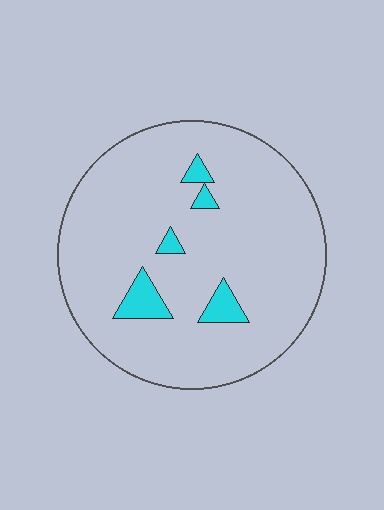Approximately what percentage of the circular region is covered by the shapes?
Approximately 10%.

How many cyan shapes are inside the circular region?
5.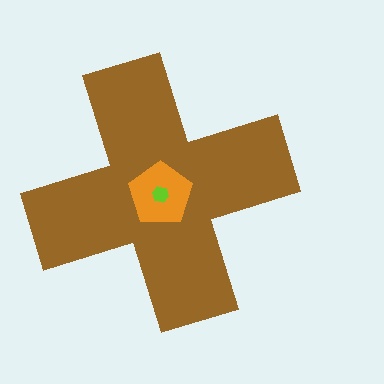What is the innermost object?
The lime hexagon.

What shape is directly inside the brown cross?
The orange pentagon.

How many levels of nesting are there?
3.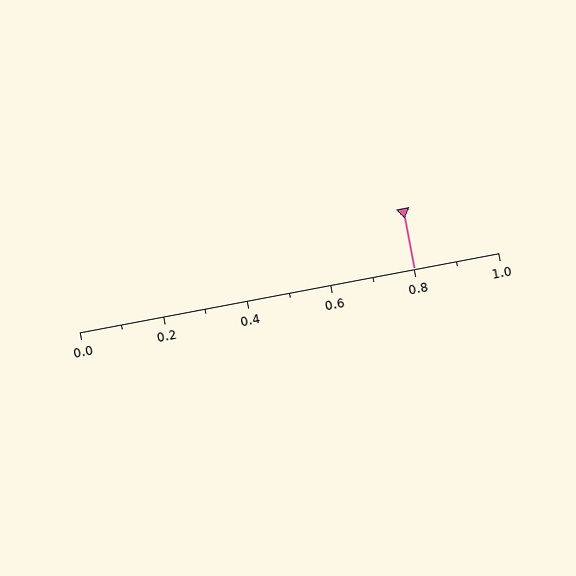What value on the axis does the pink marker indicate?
The marker indicates approximately 0.8.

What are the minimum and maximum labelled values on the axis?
The axis runs from 0.0 to 1.0.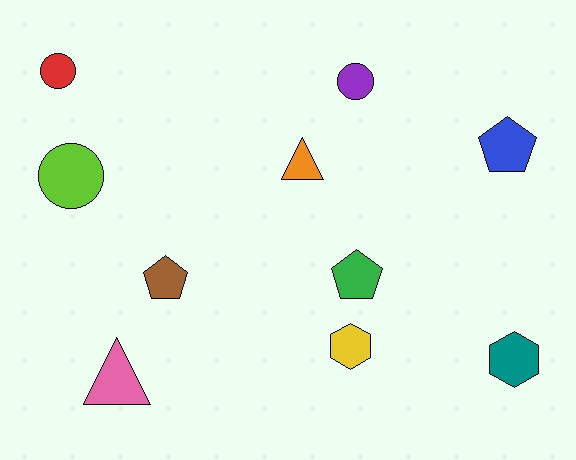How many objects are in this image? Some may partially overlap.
There are 10 objects.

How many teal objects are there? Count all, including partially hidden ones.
There is 1 teal object.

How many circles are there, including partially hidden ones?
There are 3 circles.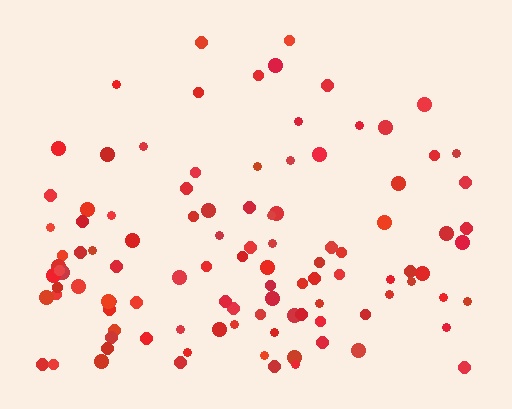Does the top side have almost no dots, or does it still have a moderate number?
Still a moderate number, just noticeably fewer than the bottom.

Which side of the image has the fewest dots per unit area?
The top.